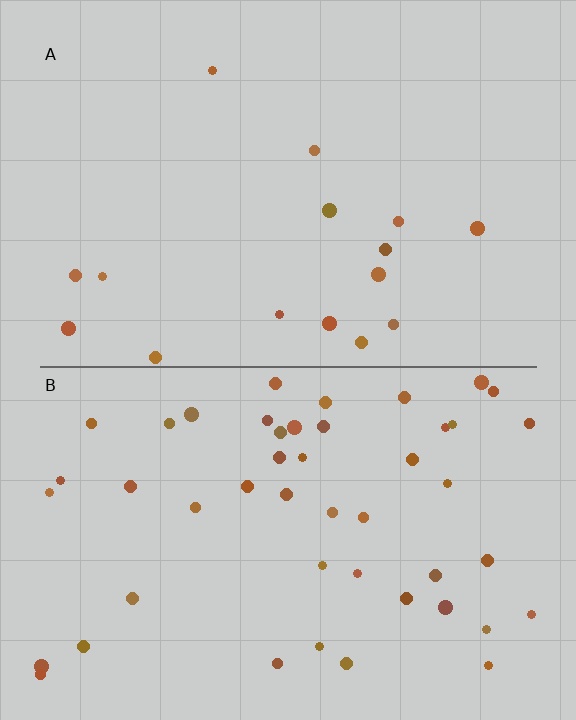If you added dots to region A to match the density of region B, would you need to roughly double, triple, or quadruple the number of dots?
Approximately triple.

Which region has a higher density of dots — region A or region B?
B (the bottom).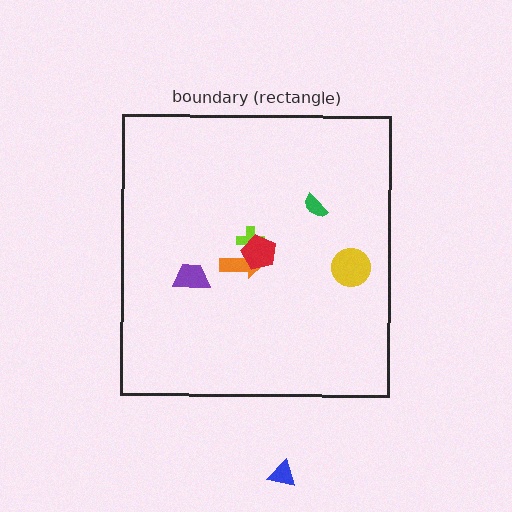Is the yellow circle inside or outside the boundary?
Inside.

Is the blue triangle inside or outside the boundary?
Outside.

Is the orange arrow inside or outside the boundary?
Inside.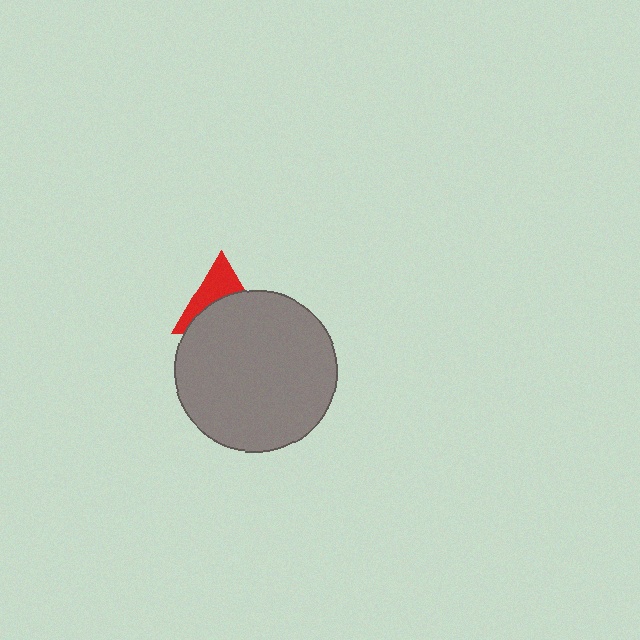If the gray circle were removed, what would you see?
You would see the complete red triangle.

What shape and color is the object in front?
The object in front is a gray circle.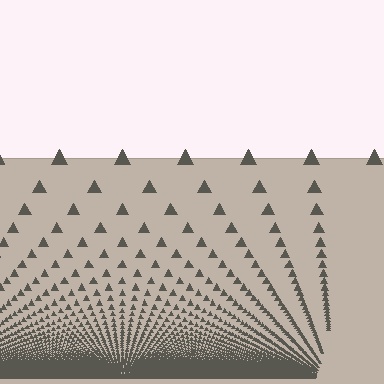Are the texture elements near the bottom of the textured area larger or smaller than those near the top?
Smaller. The gradient is inverted — elements near the bottom are smaller and denser.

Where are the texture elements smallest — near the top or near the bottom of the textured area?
Near the bottom.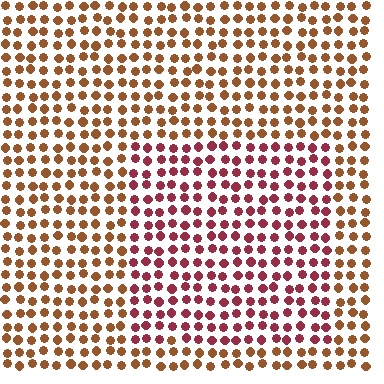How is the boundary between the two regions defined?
The boundary is defined purely by a slight shift in hue (about 39 degrees). Spacing, size, and orientation are identical on both sides.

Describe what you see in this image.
The image is filled with small brown elements in a uniform arrangement. A rectangle-shaped region is visible where the elements are tinted to a slightly different hue, forming a subtle color boundary.